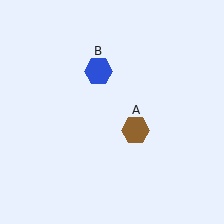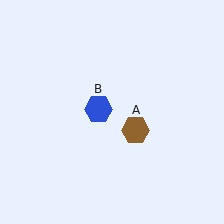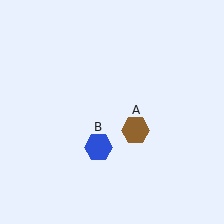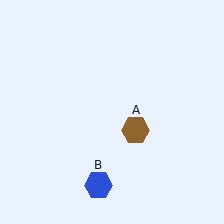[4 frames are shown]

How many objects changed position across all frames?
1 object changed position: blue hexagon (object B).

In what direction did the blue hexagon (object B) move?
The blue hexagon (object B) moved down.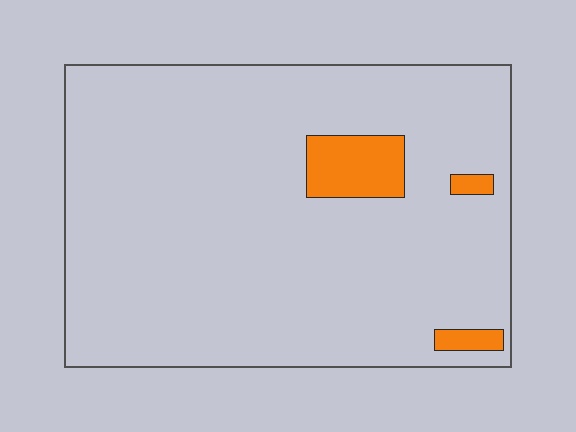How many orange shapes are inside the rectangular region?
3.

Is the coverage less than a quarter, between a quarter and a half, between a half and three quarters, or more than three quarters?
Less than a quarter.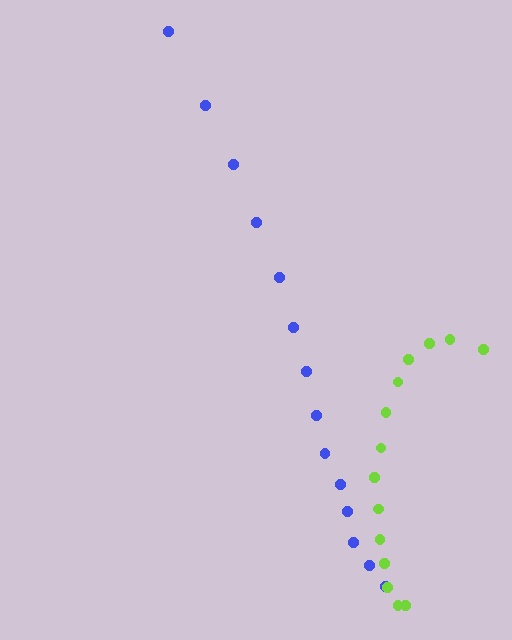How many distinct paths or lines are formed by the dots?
There are 2 distinct paths.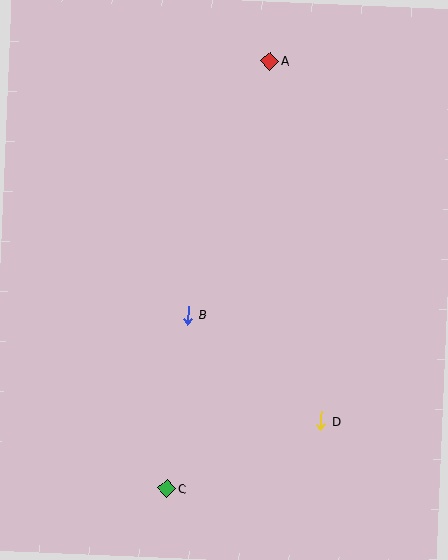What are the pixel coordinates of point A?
Point A is at (270, 61).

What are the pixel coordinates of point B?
Point B is at (188, 315).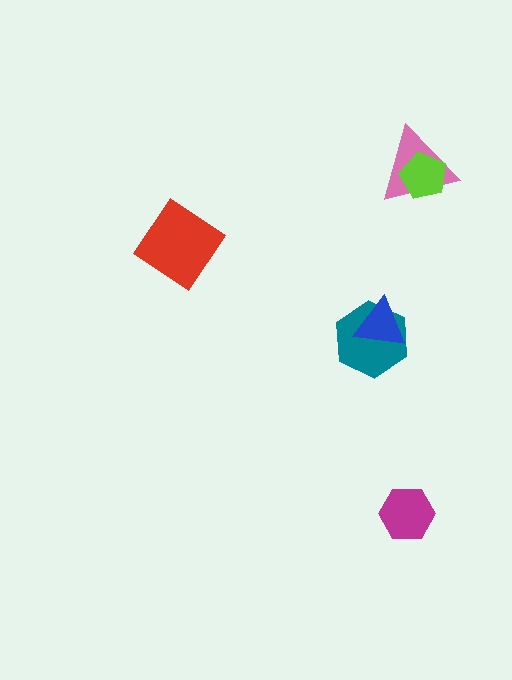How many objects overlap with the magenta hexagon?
0 objects overlap with the magenta hexagon.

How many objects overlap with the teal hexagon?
1 object overlaps with the teal hexagon.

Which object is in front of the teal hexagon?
The blue triangle is in front of the teal hexagon.